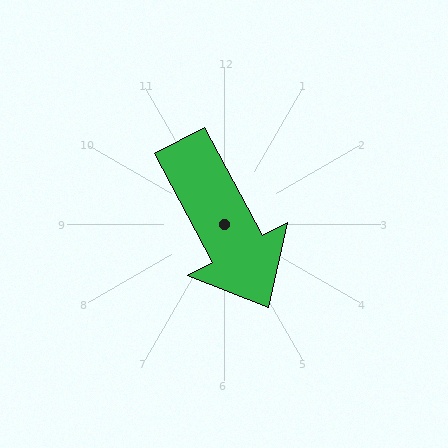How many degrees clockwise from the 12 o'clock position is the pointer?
Approximately 152 degrees.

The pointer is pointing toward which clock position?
Roughly 5 o'clock.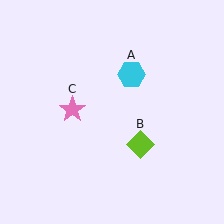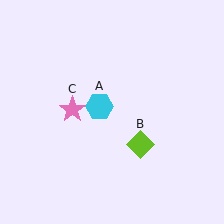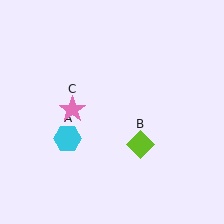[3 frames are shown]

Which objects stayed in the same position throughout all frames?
Lime diamond (object B) and pink star (object C) remained stationary.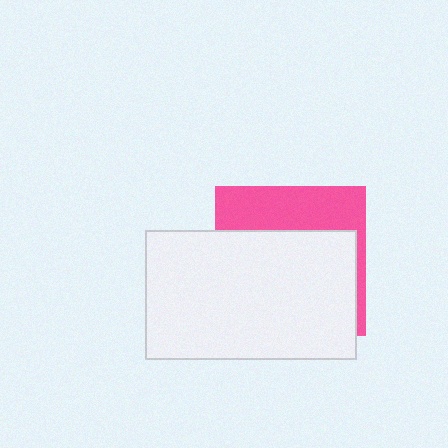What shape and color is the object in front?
The object in front is a white rectangle.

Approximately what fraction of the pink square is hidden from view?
Roughly 67% of the pink square is hidden behind the white rectangle.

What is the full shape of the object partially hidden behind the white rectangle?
The partially hidden object is a pink square.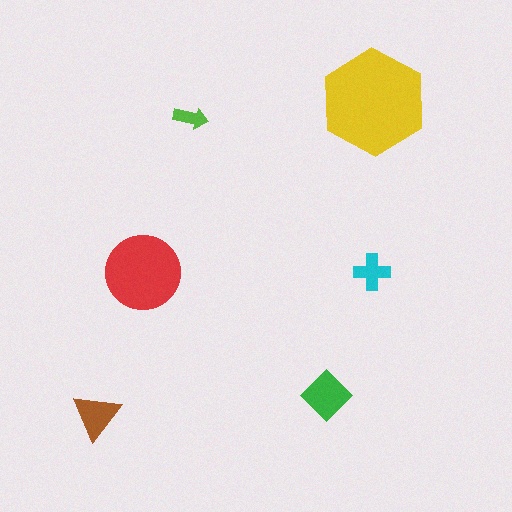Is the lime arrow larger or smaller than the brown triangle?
Smaller.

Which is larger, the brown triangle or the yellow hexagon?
The yellow hexagon.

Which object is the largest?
The yellow hexagon.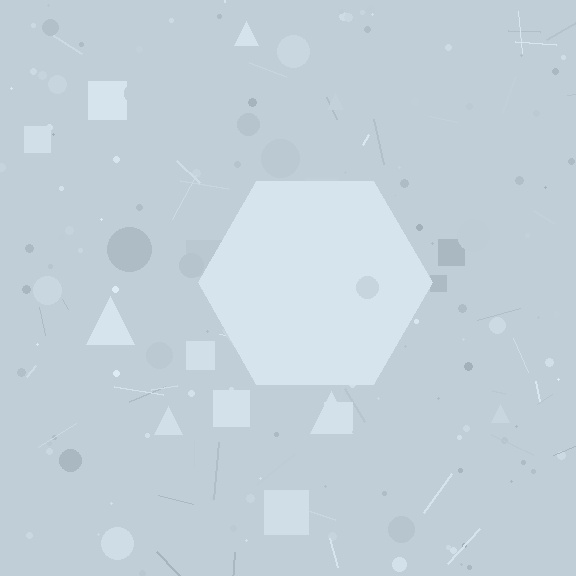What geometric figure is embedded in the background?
A hexagon is embedded in the background.